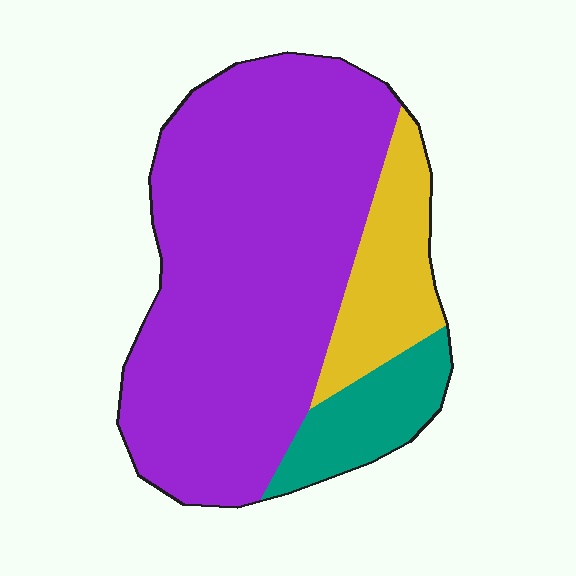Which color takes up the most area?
Purple, at roughly 70%.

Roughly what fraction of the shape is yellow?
Yellow covers around 15% of the shape.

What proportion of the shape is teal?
Teal takes up about one eighth (1/8) of the shape.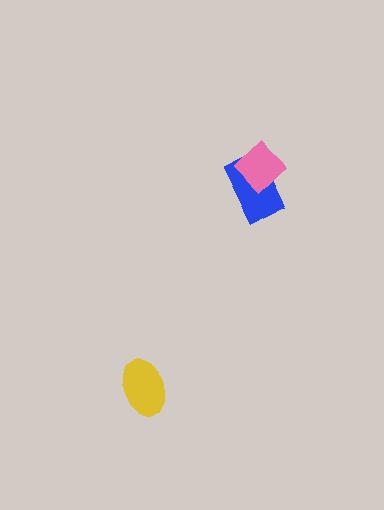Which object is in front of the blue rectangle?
The pink diamond is in front of the blue rectangle.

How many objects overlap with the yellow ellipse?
0 objects overlap with the yellow ellipse.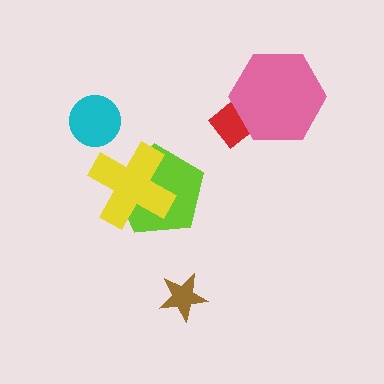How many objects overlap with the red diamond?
1 object overlaps with the red diamond.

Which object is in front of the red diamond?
The pink hexagon is in front of the red diamond.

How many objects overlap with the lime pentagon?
1 object overlaps with the lime pentagon.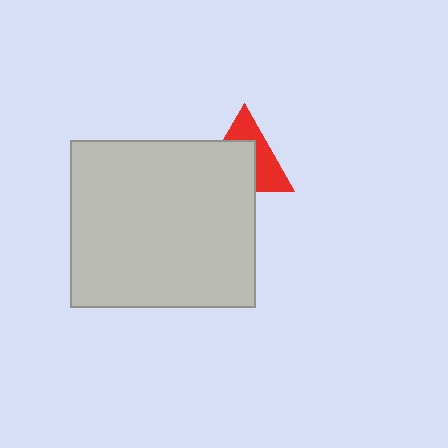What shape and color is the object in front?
The object in front is a light gray rectangle.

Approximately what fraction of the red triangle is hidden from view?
Roughly 54% of the red triangle is hidden behind the light gray rectangle.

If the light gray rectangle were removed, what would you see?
You would see the complete red triangle.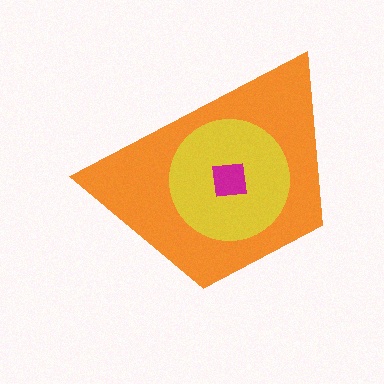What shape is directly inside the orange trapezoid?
The yellow circle.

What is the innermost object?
The magenta square.